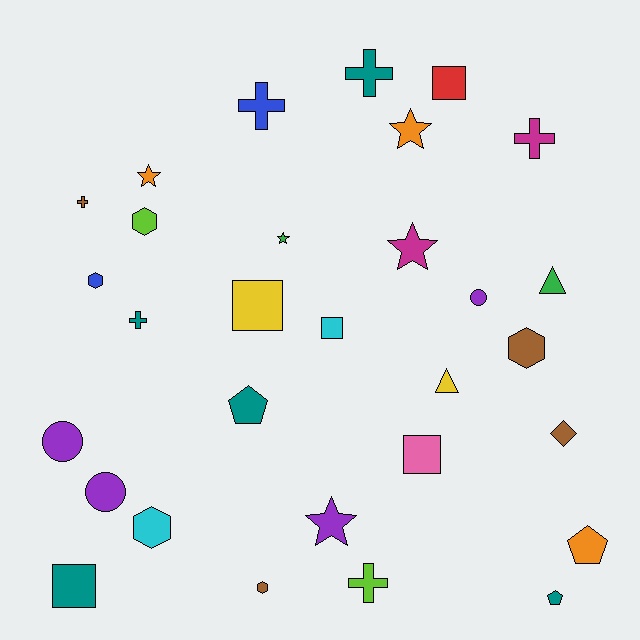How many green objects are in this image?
There are 2 green objects.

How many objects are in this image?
There are 30 objects.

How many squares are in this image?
There are 5 squares.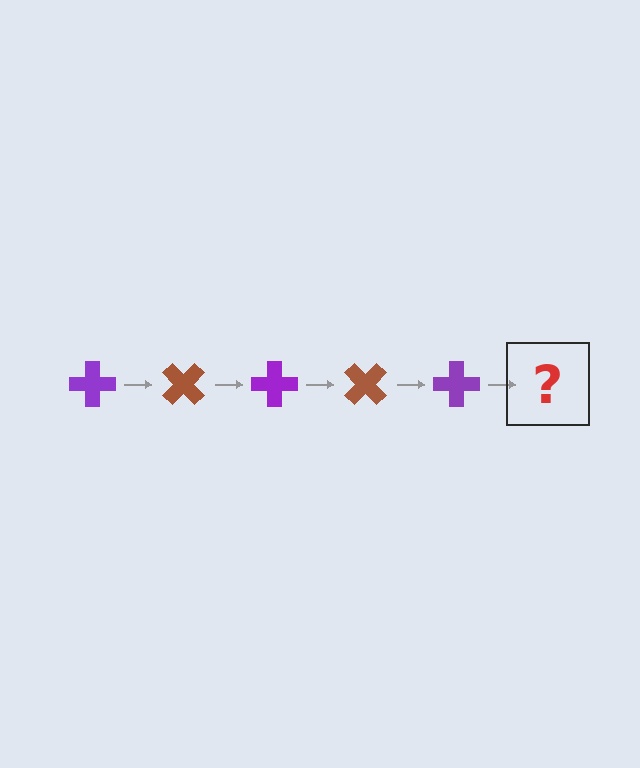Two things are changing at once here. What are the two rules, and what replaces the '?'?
The two rules are that it rotates 45 degrees each step and the color cycles through purple and brown. The '?' should be a brown cross, rotated 225 degrees from the start.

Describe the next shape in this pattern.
It should be a brown cross, rotated 225 degrees from the start.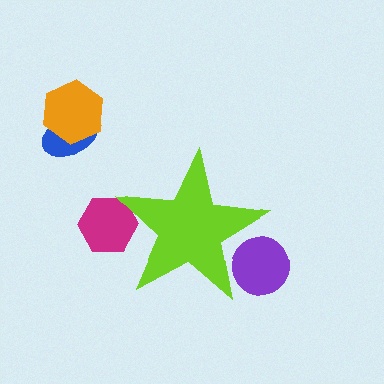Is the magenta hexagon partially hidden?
Yes, the magenta hexagon is partially hidden behind the lime star.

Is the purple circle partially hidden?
Yes, the purple circle is partially hidden behind the lime star.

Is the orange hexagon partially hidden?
No, the orange hexagon is fully visible.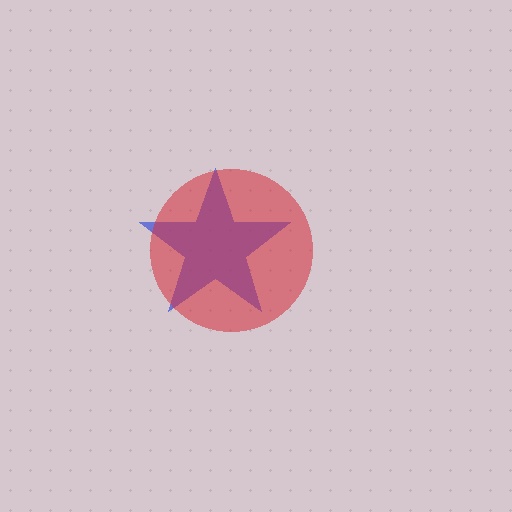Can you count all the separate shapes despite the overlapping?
Yes, there are 2 separate shapes.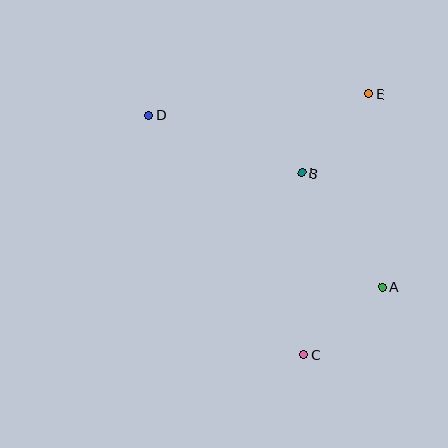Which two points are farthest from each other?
Points A and D are farthest from each other.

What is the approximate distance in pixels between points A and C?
The distance between A and C is approximately 104 pixels.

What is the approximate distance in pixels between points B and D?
The distance between B and D is approximately 163 pixels.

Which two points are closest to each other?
Points B and E are closest to each other.